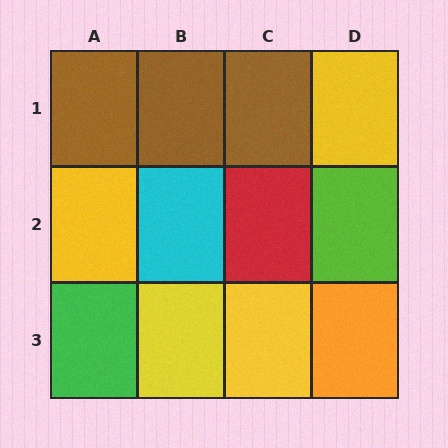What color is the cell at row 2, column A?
Yellow.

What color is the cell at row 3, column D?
Orange.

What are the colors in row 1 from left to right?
Brown, brown, brown, yellow.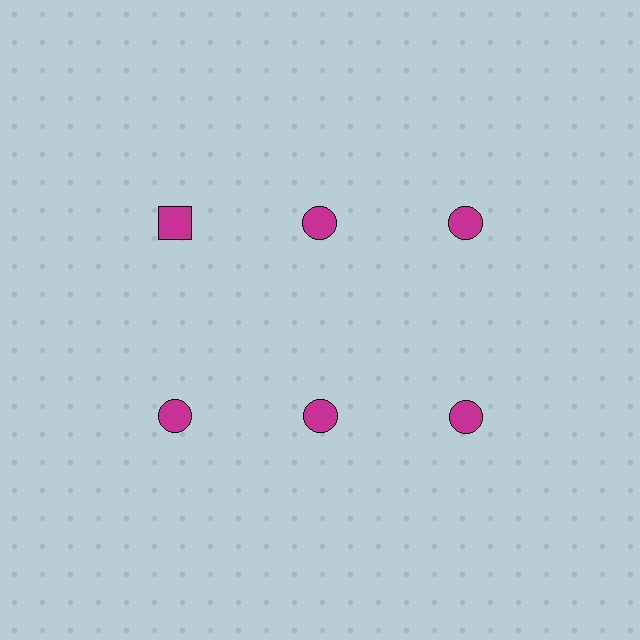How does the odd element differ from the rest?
It has a different shape: square instead of circle.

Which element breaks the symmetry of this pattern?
The magenta square in the top row, leftmost column breaks the symmetry. All other shapes are magenta circles.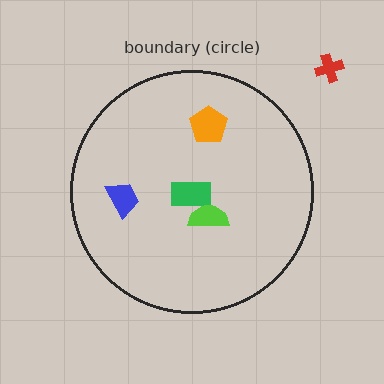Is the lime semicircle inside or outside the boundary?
Inside.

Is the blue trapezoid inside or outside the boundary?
Inside.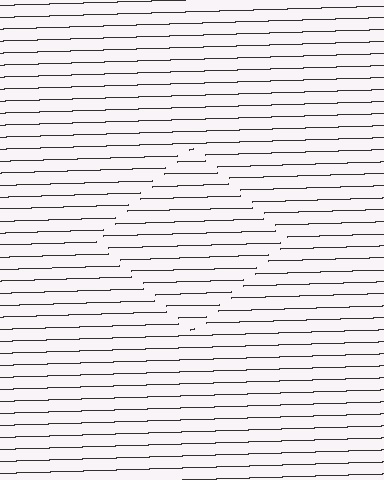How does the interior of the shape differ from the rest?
The interior of the shape contains the same grating, shifted by half a period — the contour is defined by the phase discontinuity where line-ends from the inner and outer gratings abut.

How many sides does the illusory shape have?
4 sides — the line-ends trace a square.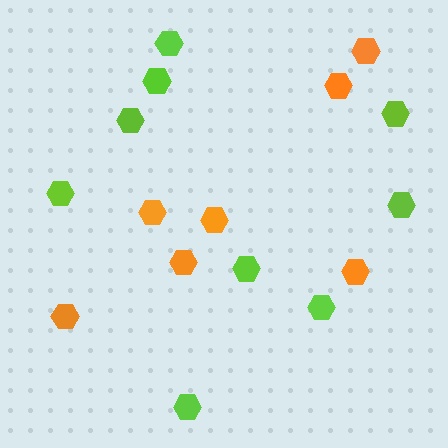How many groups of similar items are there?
There are 2 groups: one group of orange hexagons (7) and one group of lime hexagons (9).